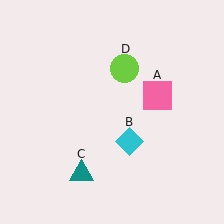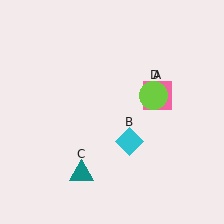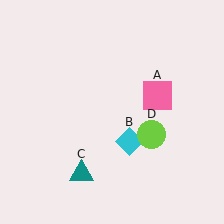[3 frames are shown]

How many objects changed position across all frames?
1 object changed position: lime circle (object D).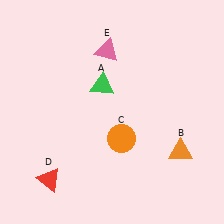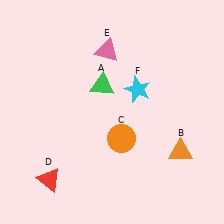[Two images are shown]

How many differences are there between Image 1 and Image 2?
There is 1 difference between the two images.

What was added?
A cyan star (F) was added in Image 2.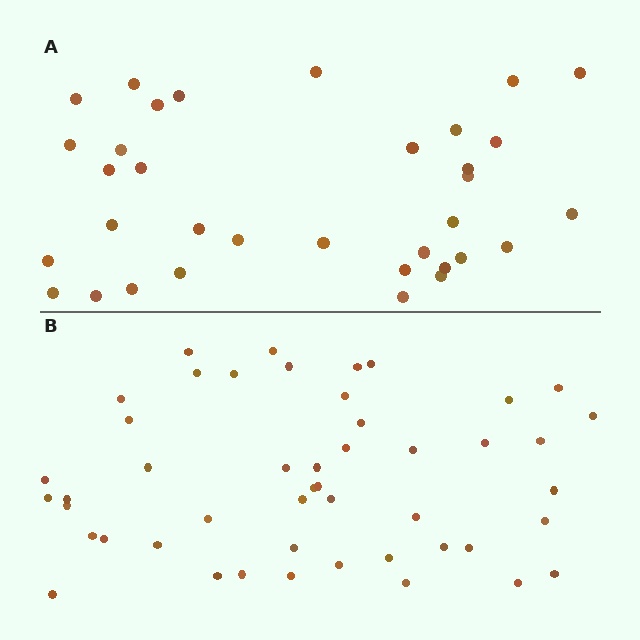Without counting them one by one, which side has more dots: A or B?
Region B (the bottom region) has more dots.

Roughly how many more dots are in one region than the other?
Region B has approximately 15 more dots than region A.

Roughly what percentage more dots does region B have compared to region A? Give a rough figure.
About 40% more.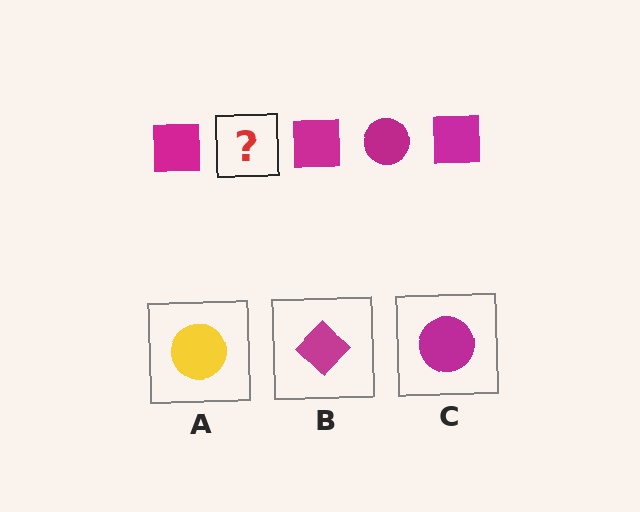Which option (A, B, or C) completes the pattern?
C.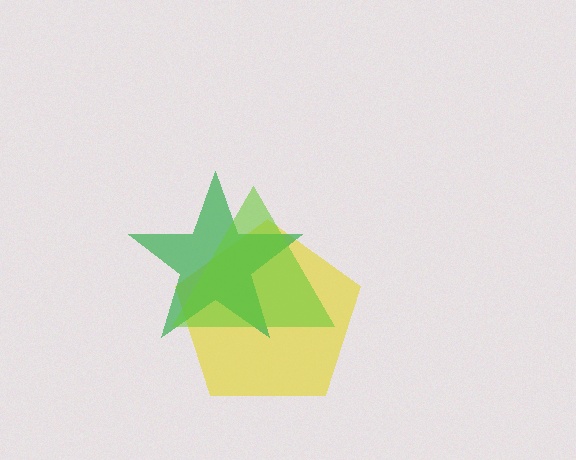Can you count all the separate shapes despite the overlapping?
Yes, there are 3 separate shapes.